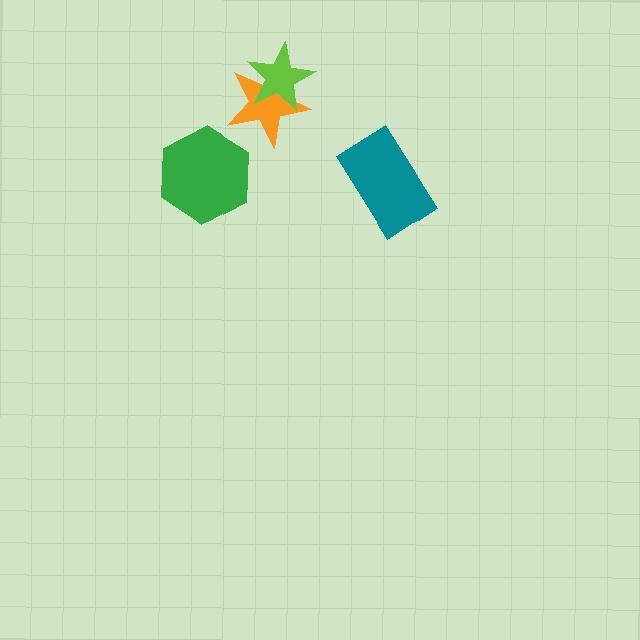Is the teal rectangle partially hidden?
No, no other shape covers it.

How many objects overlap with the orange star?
1 object overlaps with the orange star.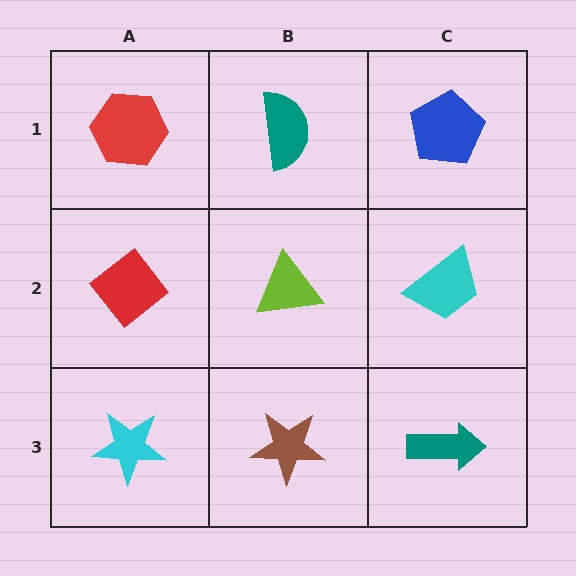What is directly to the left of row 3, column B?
A cyan star.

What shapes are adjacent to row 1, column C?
A cyan trapezoid (row 2, column C), a teal semicircle (row 1, column B).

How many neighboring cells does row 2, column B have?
4.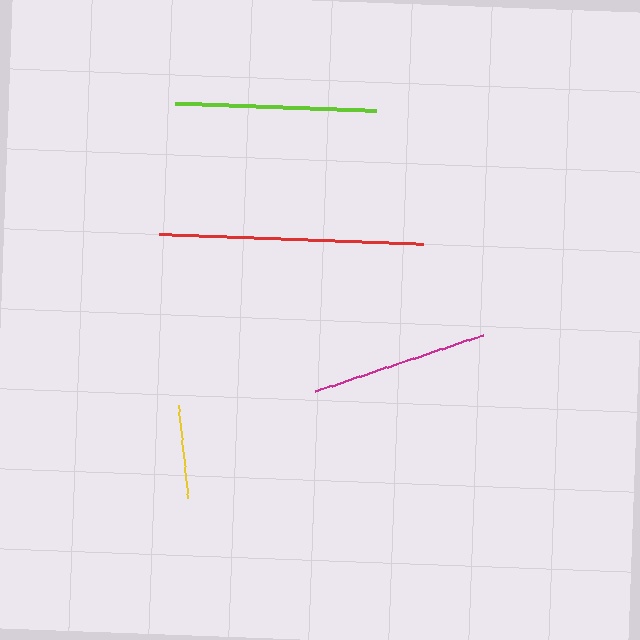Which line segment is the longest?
The red line is the longest at approximately 264 pixels.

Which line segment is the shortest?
The yellow line is the shortest at approximately 94 pixels.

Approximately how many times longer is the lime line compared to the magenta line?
The lime line is approximately 1.1 times the length of the magenta line.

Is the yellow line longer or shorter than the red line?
The red line is longer than the yellow line.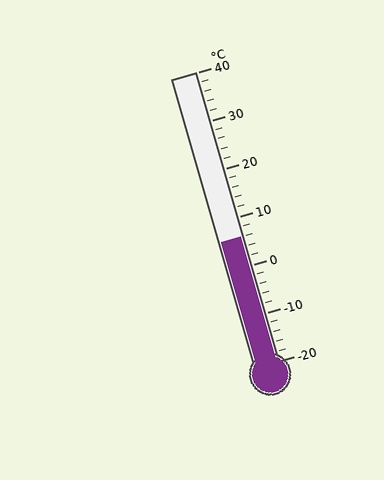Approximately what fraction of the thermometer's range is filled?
The thermometer is filled to approximately 45% of its range.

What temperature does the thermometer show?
The thermometer shows approximately 6°C.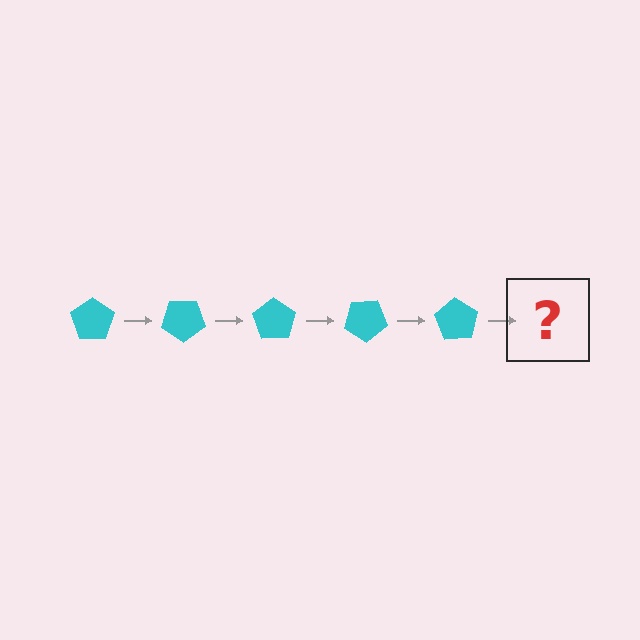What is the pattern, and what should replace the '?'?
The pattern is that the pentagon rotates 35 degrees each step. The '?' should be a cyan pentagon rotated 175 degrees.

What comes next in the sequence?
The next element should be a cyan pentagon rotated 175 degrees.